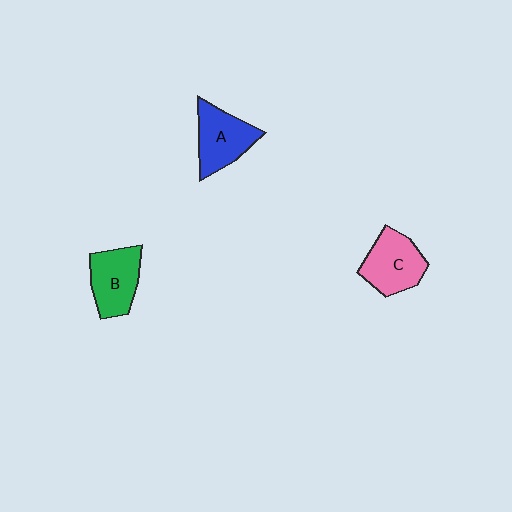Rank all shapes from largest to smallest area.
From largest to smallest: C (pink), A (blue), B (green).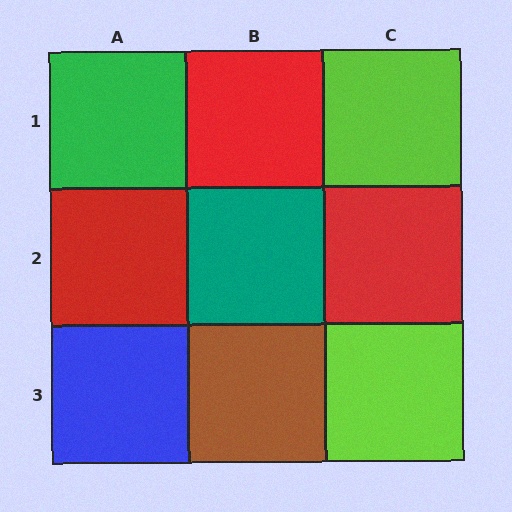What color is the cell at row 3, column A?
Blue.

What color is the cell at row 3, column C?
Lime.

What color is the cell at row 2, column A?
Red.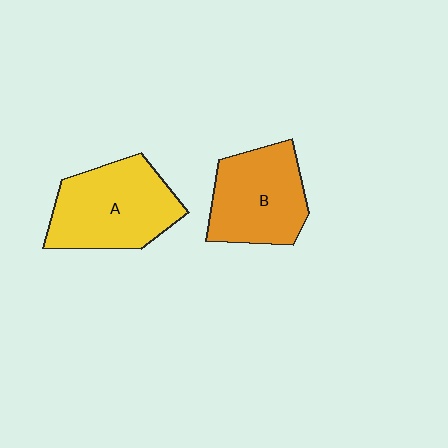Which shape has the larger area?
Shape A (yellow).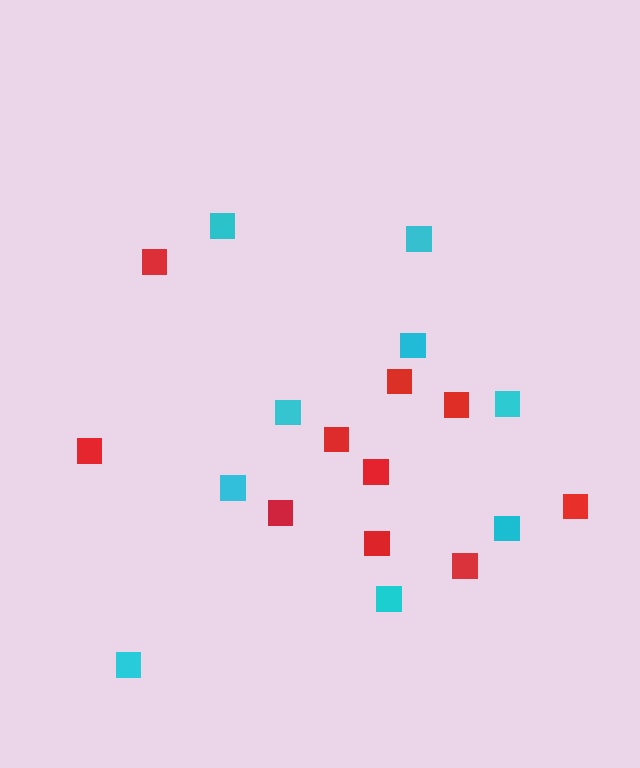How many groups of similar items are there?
There are 2 groups: one group of cyan squares (9) and one group of red squares (10).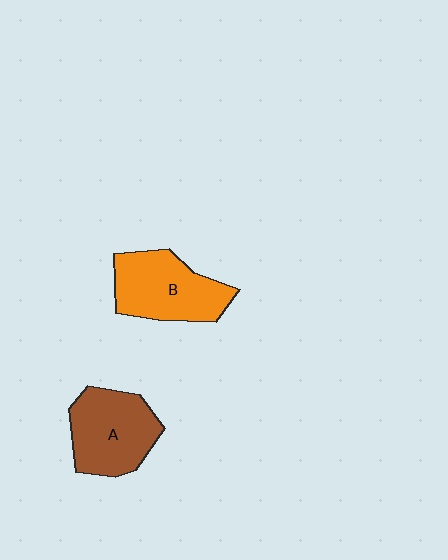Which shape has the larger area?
Shape B (orange).